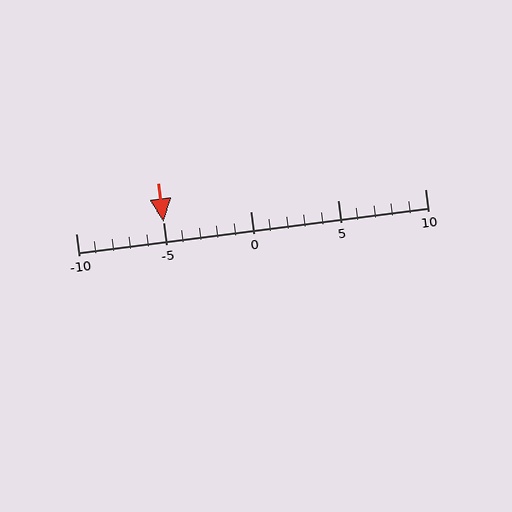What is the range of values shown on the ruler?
The ruler shows values from -10 to 10.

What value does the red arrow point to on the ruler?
The red arrow points to approximately -5.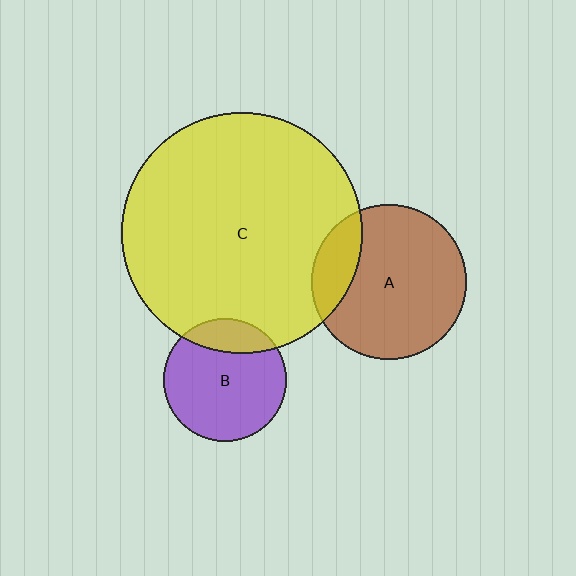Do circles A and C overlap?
Yes.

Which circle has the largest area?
Circle C (yellow).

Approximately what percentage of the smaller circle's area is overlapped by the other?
Approximately 20%.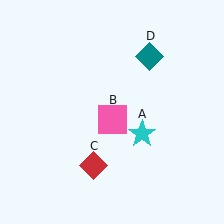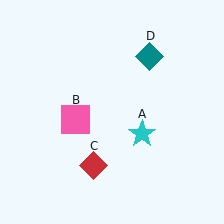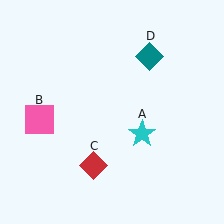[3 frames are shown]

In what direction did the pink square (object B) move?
The pink square (object B) moved left.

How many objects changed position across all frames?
1 object changed position: pink square (object B).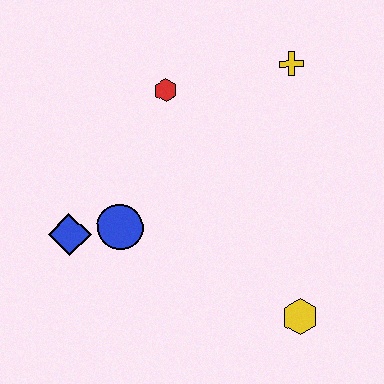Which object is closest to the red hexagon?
The yellow cross is closest to the red hexagon.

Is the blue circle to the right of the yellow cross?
No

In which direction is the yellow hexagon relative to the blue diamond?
The yellow hexagon is to the right of the blue diamond.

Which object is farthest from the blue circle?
The yellow cross is farthest from the blue circle.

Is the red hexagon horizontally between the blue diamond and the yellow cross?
Yes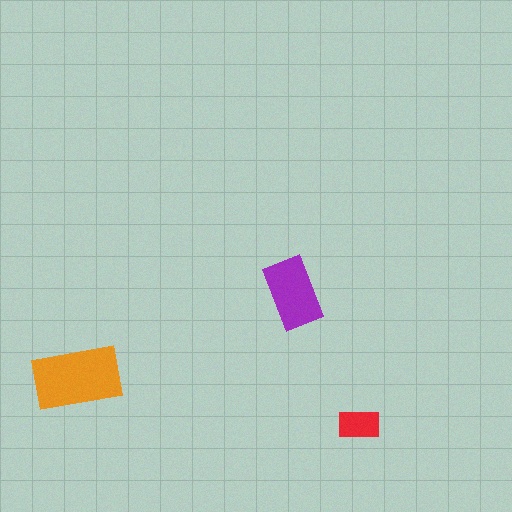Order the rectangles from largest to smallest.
the orange one, the purple one, the red one.